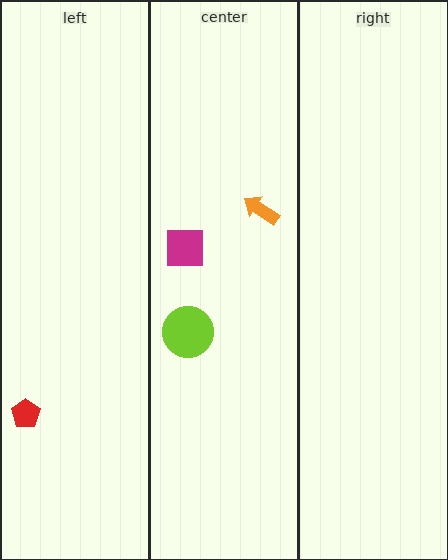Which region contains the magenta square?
The center region.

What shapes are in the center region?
The magenta square, the lime circle, the orange arrow.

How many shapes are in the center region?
3.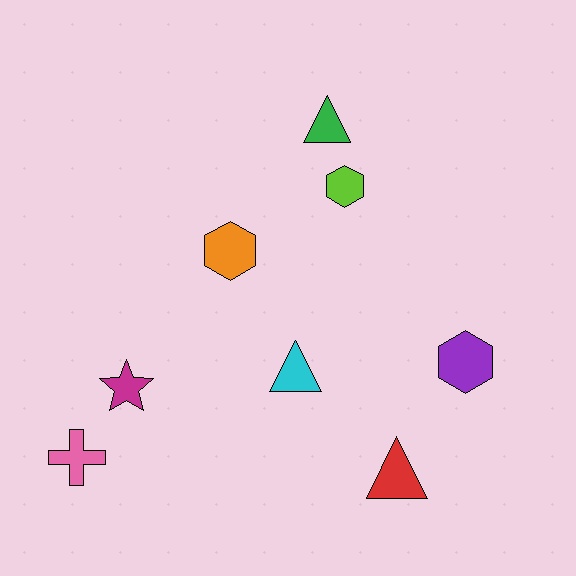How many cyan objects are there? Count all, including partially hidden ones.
There is 1 cyan object.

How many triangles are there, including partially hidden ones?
There are 3 triangles.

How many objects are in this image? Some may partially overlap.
There are 8 objects.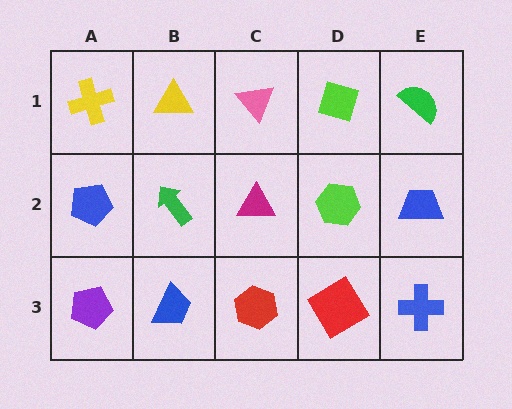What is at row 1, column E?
A green semicircle.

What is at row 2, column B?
A green arrow.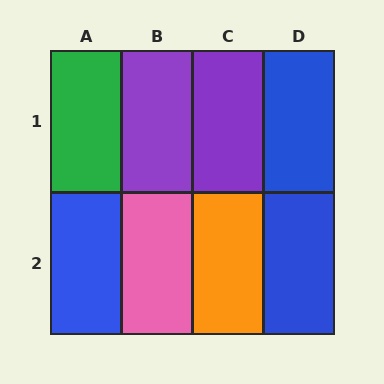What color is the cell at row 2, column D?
Blue.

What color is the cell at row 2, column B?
Pink.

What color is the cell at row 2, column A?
Blue.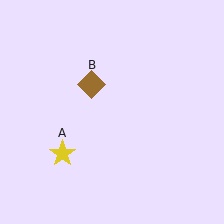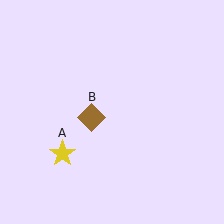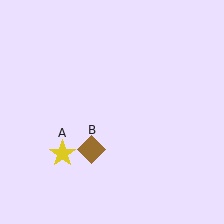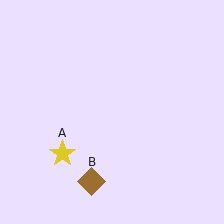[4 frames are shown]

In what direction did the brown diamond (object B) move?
The brown diamond (object B) moved down.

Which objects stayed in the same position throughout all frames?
Yellow star (object A) remained stationary.